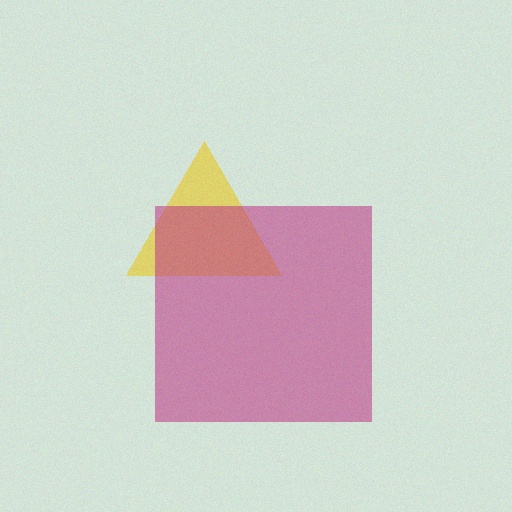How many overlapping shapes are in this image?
There are 2 overlapping shapes in the image.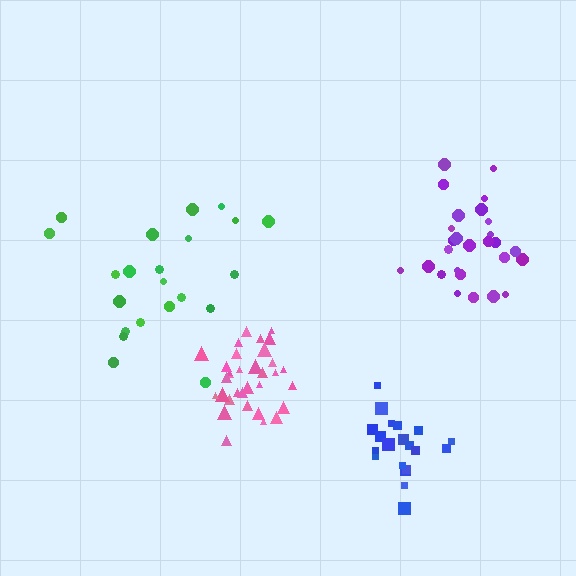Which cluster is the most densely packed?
Pink.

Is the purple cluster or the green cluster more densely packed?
Purple.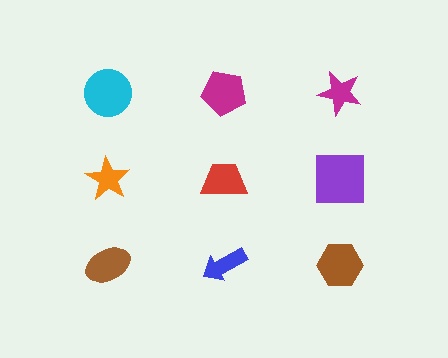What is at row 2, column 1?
An orange star.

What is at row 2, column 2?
A red trapezoid.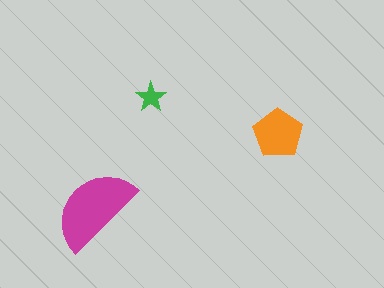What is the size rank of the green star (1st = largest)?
3rd.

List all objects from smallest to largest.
The green star, the orange pentagon, the magenta semicircle.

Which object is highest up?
The green star is topmost.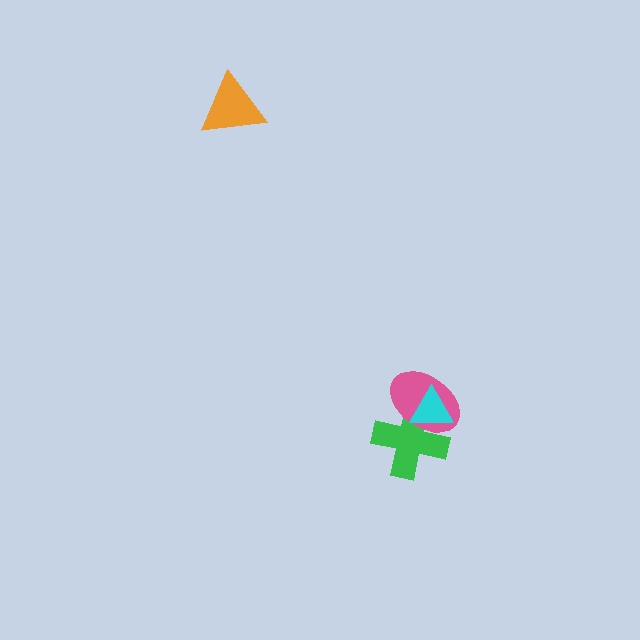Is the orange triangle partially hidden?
No, no other shape covers it.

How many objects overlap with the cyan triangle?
2 objects overlap with the cyan triangle.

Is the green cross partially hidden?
Yes, it is partially covered by another shape.